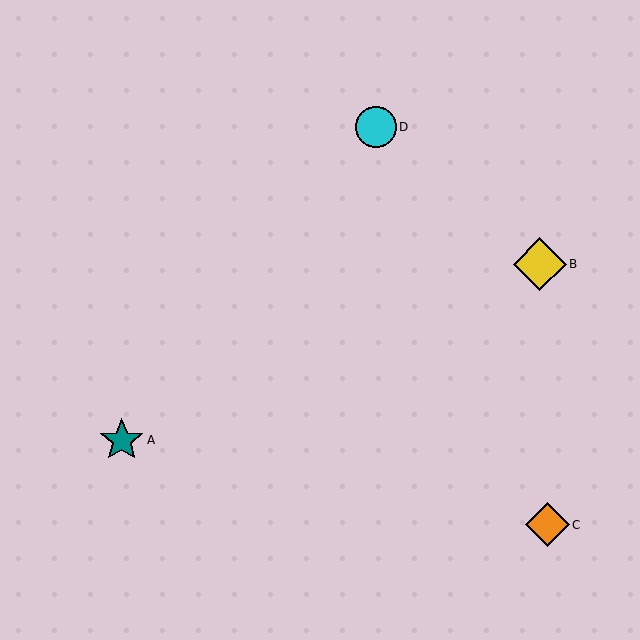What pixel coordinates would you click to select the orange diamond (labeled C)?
Click at (547, 525) to select the orange diamond C.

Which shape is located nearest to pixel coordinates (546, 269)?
The yellow diamond (labeled B) at (540, 264) is nearest to that location.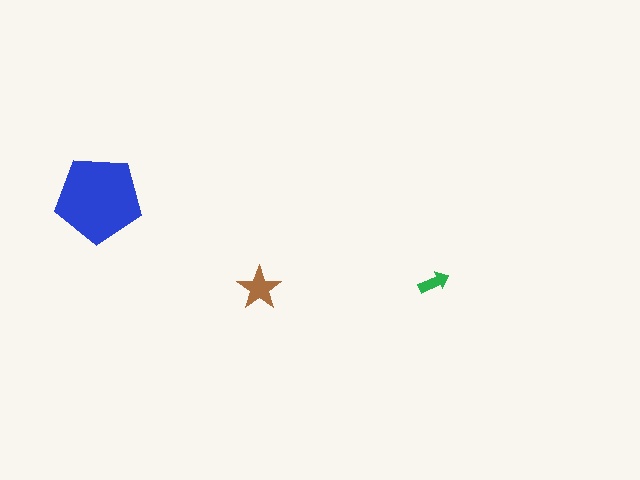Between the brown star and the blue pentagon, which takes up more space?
The blue pentagon.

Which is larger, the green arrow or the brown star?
The brown star.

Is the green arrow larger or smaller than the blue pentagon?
Smaller.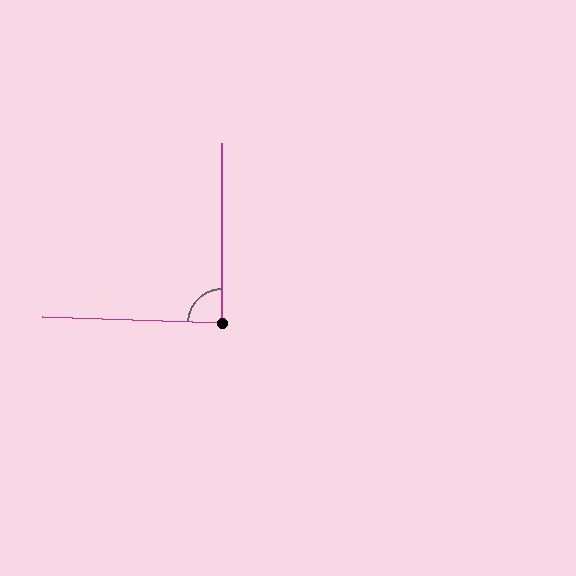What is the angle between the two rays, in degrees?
Approximately 88 degrees.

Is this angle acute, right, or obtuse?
It is approximately a right angle.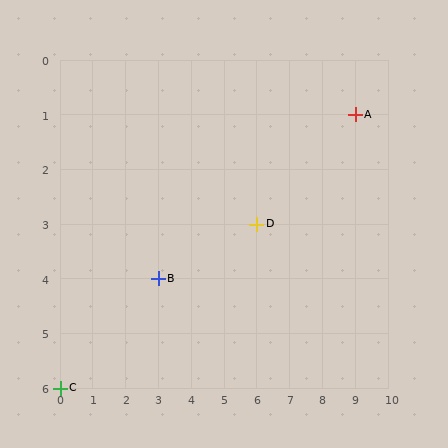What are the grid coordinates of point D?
Point D is at grid coordinates (6, 3).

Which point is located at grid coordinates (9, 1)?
Point A is at (9, 1).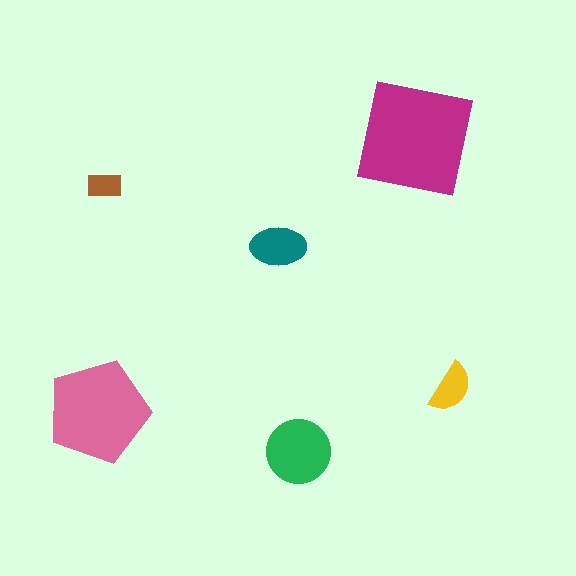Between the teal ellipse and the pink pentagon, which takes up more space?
The pink pentagon.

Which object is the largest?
The magenta square.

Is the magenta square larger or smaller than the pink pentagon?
Larger.